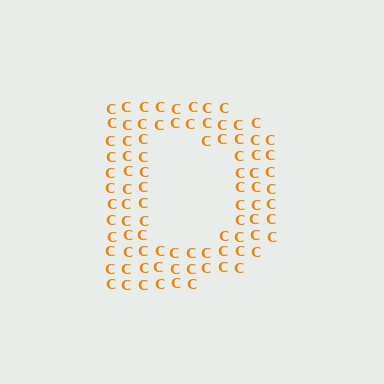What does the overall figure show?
The overall figure shows the letter D.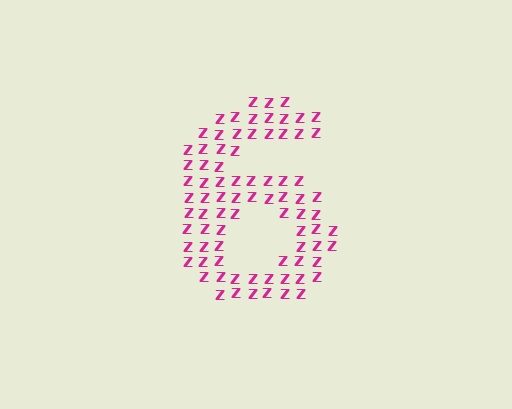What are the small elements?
The small elements are letter Z's.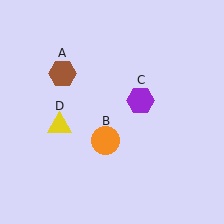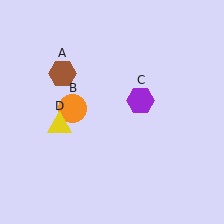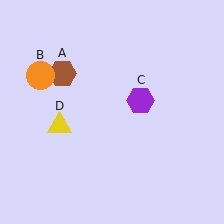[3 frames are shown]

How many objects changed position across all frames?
1 object changed position: orange circle (object B).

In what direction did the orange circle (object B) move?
The orange circle (object B) moved up and to the left.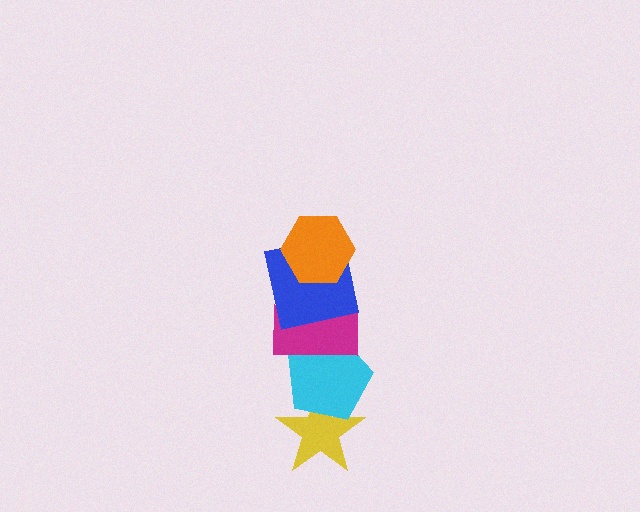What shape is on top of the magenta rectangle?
The blue square is on top of the magenta rectangle.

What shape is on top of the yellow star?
The cyan pentagon is on top of the yellow star.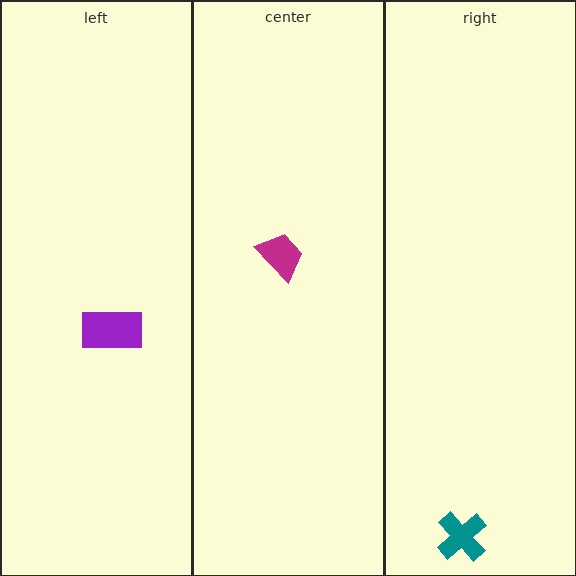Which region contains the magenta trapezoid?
The center region.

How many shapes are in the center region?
1.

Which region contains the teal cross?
The right region.